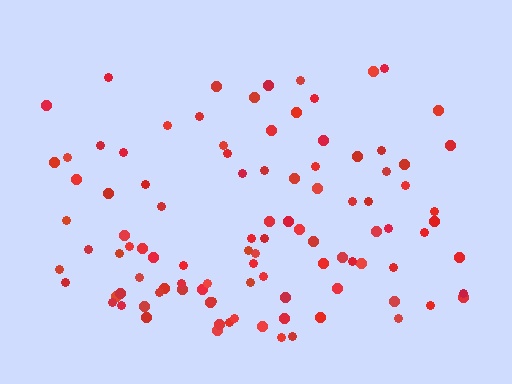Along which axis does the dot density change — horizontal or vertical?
Vertical.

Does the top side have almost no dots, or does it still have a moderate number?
Still a moderate number, just noticeably fewer than the bottom.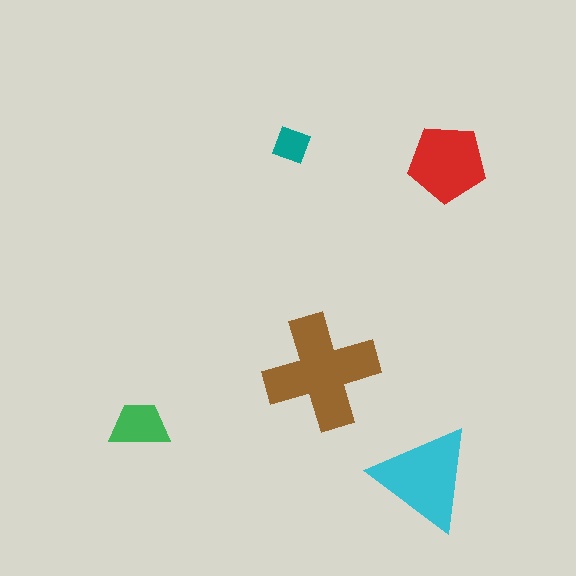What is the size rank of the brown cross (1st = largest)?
1st.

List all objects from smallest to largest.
The teal diamond, the green trapezoid, the red pentagon, the cyan triangle, the brown cross.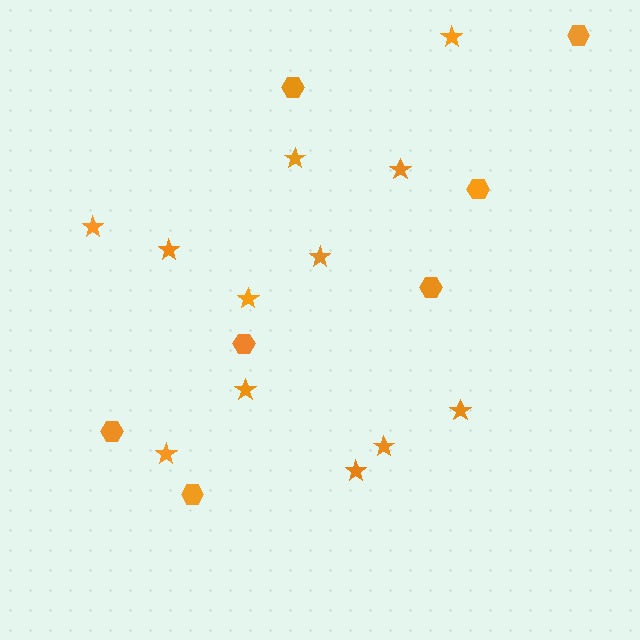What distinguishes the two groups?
There are 2 groups: one group of hexagons (7) and one group of stars (12).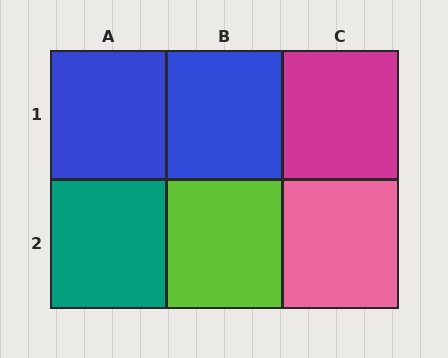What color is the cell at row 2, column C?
Pink.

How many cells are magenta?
1 cell is magenta.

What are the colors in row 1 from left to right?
Blue, blue, magenta.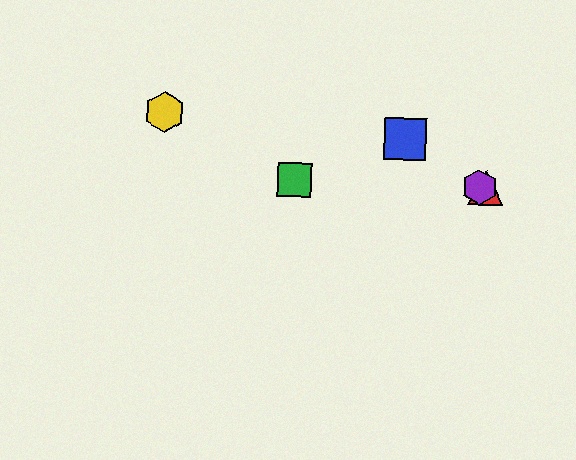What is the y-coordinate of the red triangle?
The red triangle is at y≈188.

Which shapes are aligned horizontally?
The red triangle, the green square, the purple hexagon are aligned horizontally.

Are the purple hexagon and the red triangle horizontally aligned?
Yes, both are at y≈187.